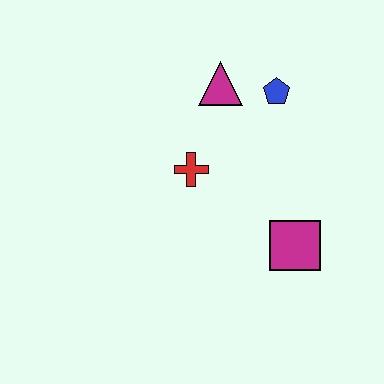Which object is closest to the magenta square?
The red cross is closest to the magenta square.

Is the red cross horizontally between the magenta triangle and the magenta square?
No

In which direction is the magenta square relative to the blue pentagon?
The magenta square is below the blue pentagon.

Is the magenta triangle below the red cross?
No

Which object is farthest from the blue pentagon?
The magenta square is farthest from the blue pentagon.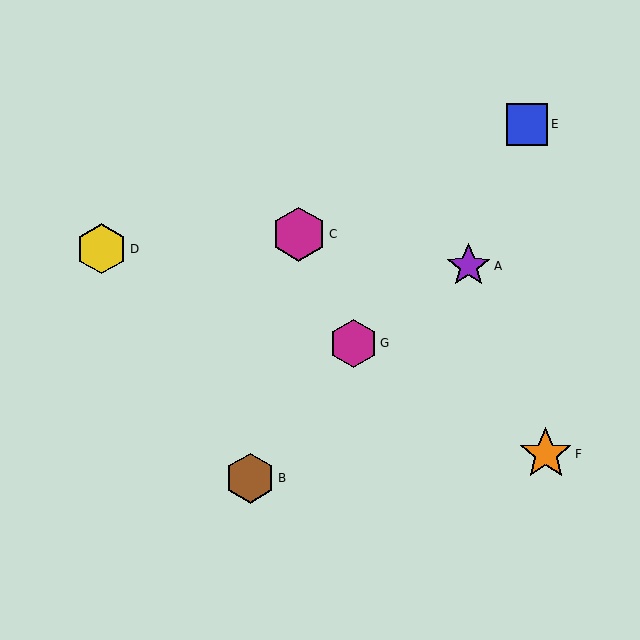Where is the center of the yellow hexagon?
The center of the yellow hexagon is at (102, 249).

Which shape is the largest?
The magenta hexagon (labeled C) is the largest.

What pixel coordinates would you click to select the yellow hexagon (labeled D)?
Click at (102, 249) to select the yellow hexagon D.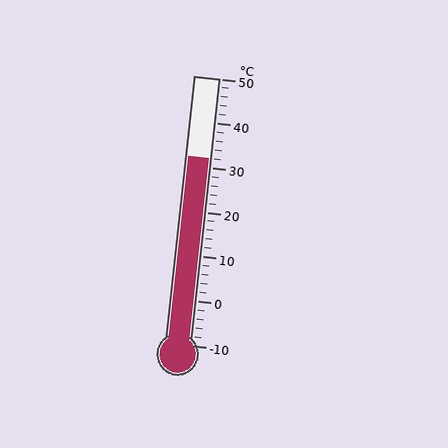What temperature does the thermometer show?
The thermometer shows approximately 32°C.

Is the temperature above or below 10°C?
The temperature is above 10°C.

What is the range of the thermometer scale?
The thermometer scale ranges from -10°C to 50°C.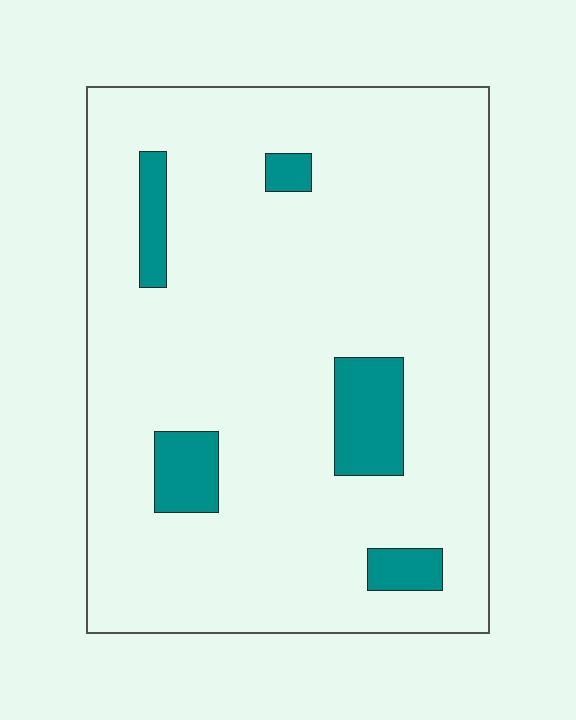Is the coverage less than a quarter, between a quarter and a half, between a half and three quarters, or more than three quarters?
Less than a quarter.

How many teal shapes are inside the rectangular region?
5.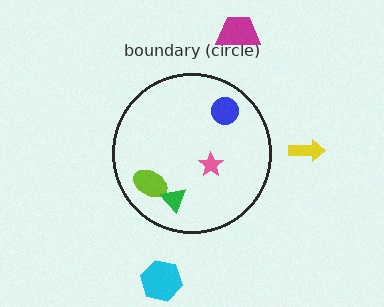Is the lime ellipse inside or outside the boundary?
Inside.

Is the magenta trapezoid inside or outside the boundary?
Outside.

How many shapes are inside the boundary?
4 inside, 3 outside.